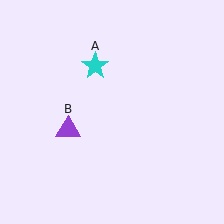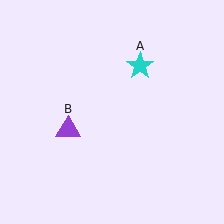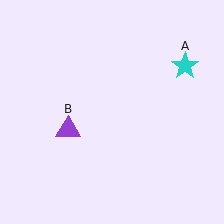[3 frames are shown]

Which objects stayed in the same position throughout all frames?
Purple triangle (object B) remained stationary.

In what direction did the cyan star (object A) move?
The cyan star (object A) moved right.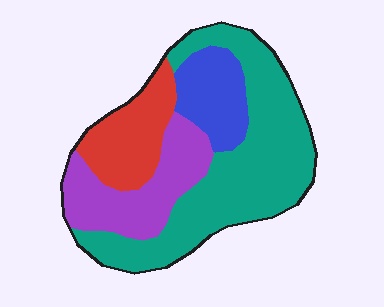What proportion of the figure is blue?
Blue takes up about one eighth (1/8) of the figure.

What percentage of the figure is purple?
Purple takes up about one fifth (1/5) of the figure.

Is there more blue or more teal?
Teal.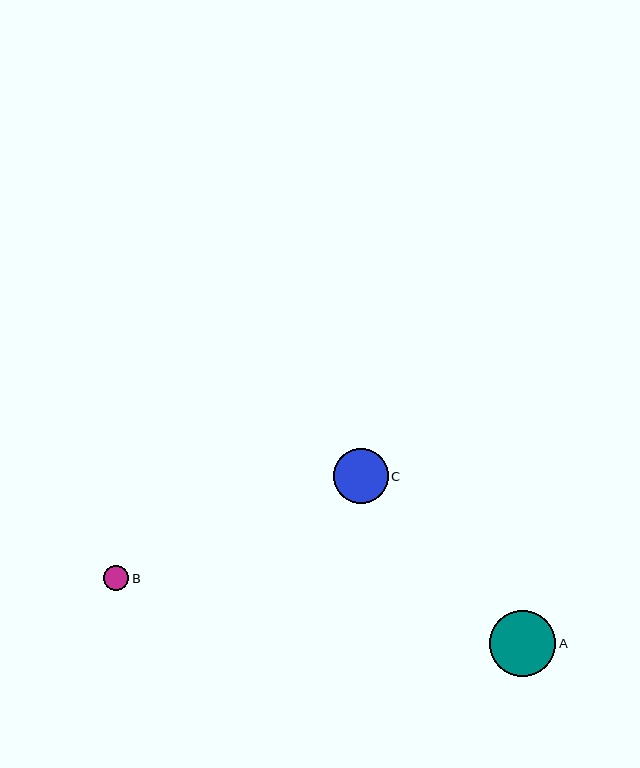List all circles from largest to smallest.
From largest to smallest: A, C, B.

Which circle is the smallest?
Circle B is the smallest with a size of approximately 25 pixels.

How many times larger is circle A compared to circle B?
Circle A is approximately 2.6 times the size of circle B.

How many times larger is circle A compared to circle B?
Circle A is approximately 2.6 times the size of circle B.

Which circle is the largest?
Circle A is the largest with a size of approximately 66 pixels.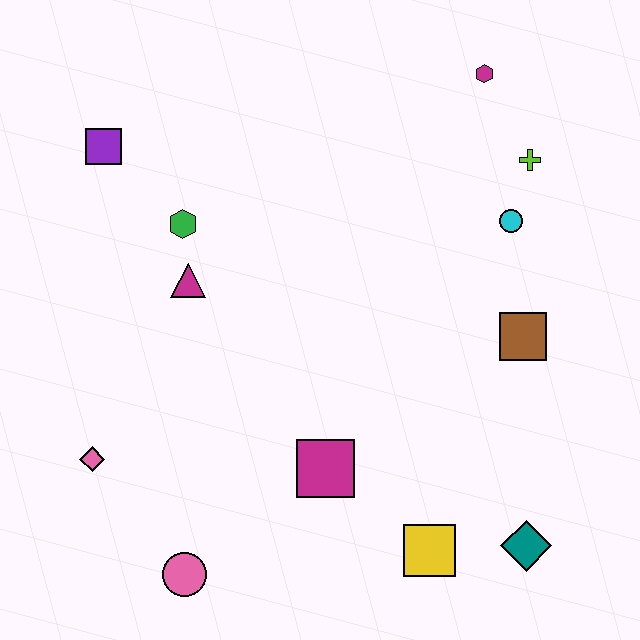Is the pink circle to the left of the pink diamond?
No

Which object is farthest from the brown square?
The purple square is farthest from the brown square.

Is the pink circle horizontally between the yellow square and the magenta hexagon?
No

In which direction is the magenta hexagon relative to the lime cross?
The magenta hexagon is above the lime cross.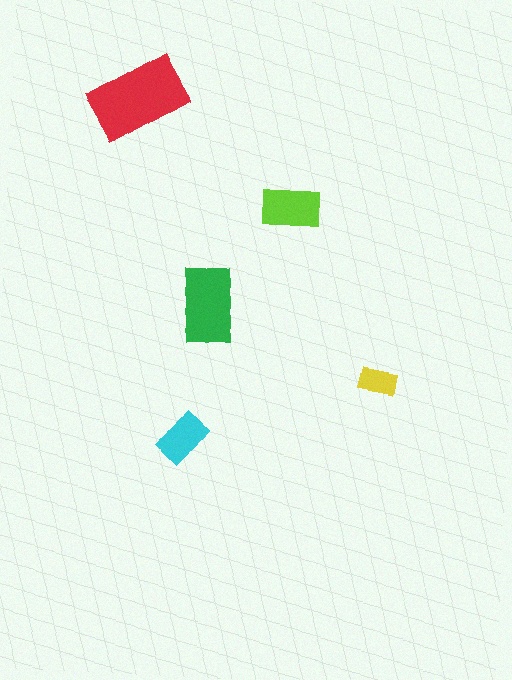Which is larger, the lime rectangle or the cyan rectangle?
The lime one.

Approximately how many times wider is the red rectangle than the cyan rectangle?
About 2 times wider.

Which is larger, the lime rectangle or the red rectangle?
The red one.